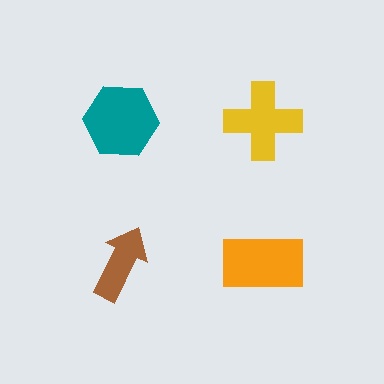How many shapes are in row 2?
2 shapes.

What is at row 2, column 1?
A brown arrow.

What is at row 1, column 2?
A yellow cross.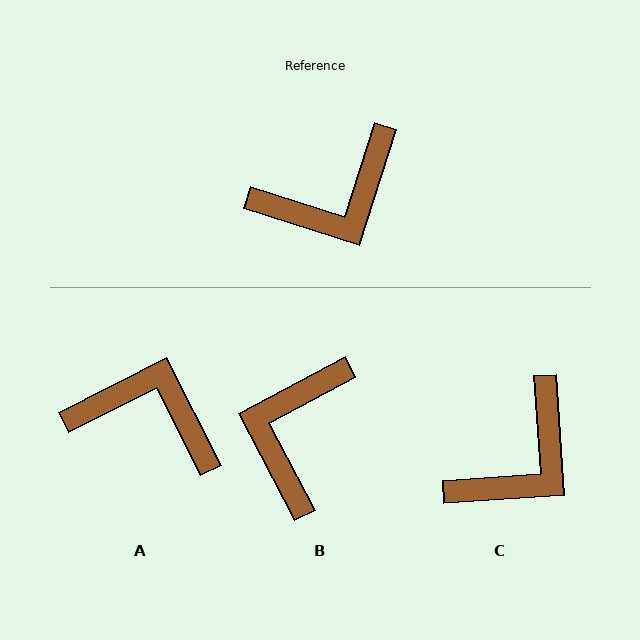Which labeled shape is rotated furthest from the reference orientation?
A, about 135 degrees away.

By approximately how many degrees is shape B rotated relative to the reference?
Approximately 134 degrees clockwise.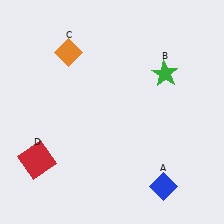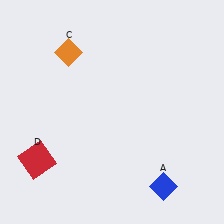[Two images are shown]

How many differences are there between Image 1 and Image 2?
There is 1 difference between the two images.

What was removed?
The green star (B) was removed in Image 2.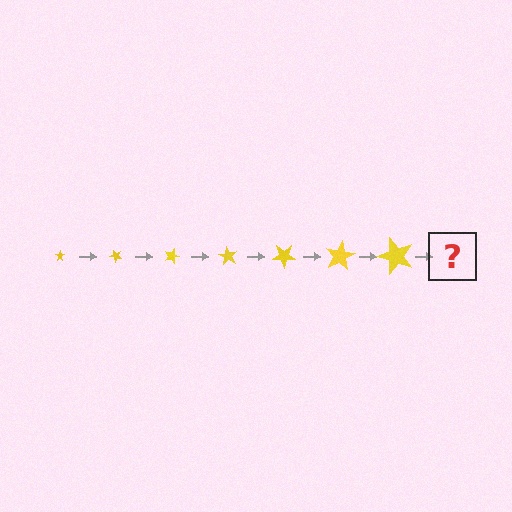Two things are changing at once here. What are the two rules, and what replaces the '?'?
The two rules are that the star grows larger each step and it rotates 45 degrees each step. The '?' should be a star, larger than the previous one and rotated 315 degrees from the start.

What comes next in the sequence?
The next element should be a star, larger than the previous one and rotated 315 degrees from the start.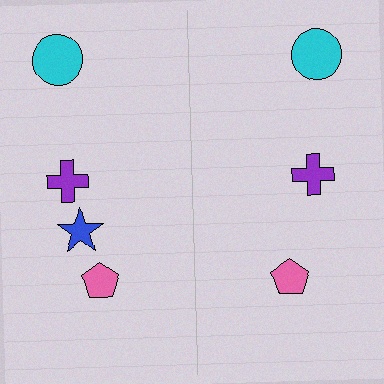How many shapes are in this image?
There are 7 shapes in this image.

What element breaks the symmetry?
A blue star is missing from the right side.